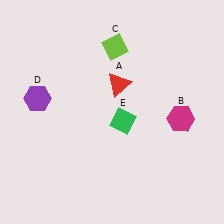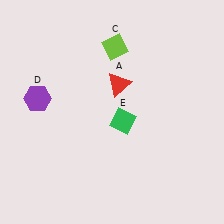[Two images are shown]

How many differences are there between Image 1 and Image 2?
There is 1 difference between the two images.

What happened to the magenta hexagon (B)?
The magenta hexagon (B) was removed in Image 2. It was in the bottom-right area of Image 1.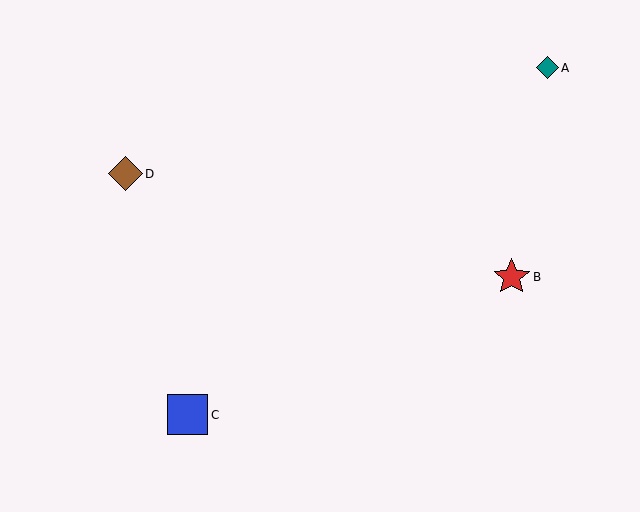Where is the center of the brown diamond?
The center of the brown diamond is at (125, 174).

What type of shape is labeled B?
Shape B is a red star.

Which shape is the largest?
The blue square (labeled C) is the largest.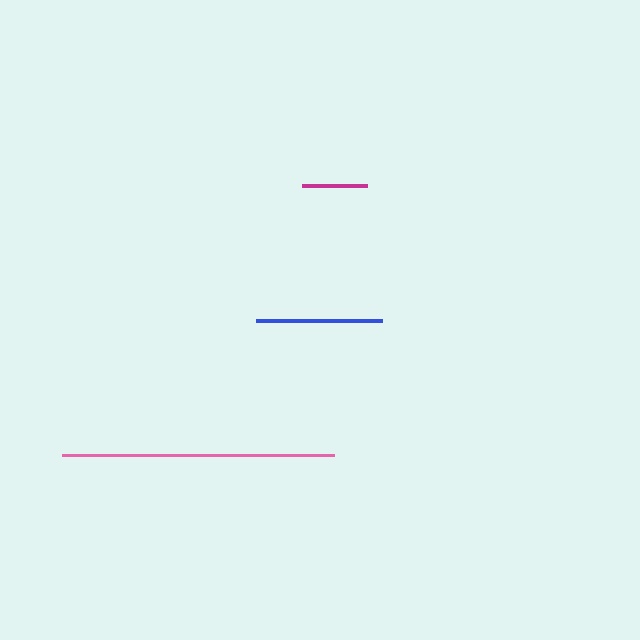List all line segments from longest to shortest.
From longest to shortest: pink, blue, magenta.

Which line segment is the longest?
The pink line is the longest at approximately 271 pixels.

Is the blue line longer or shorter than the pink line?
The pink line is longer than the blue line.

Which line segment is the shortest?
The magenta line is the shortest at approximately 65 pixels.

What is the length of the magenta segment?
The magenta segment is approximately 65 pixels long.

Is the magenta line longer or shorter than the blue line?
The blue line is longer than the magenta line.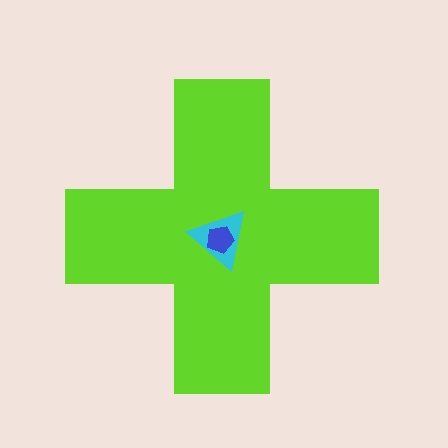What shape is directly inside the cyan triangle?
The blue pentagon.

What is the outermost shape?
The lime cross.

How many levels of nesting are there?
3.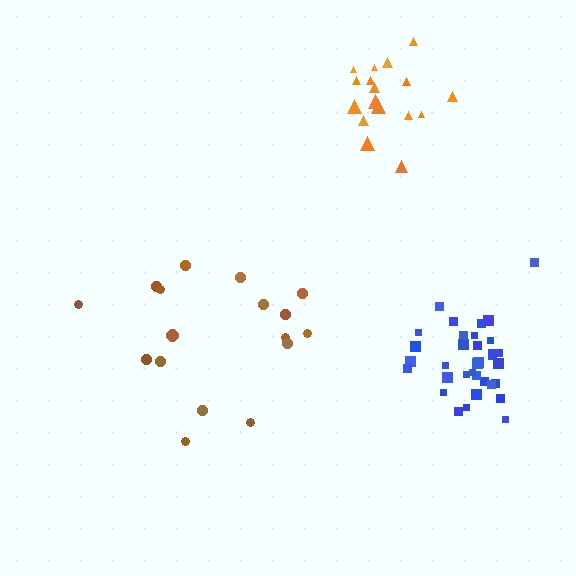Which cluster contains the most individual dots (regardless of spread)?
Blue (35).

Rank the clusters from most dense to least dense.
blue, orange, brown.